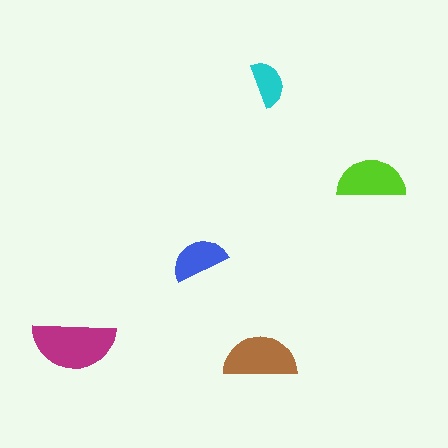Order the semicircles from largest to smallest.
the magenta one, the brown one, the lime one, the blue one, the cyan one.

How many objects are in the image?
There are 5 objects in the image.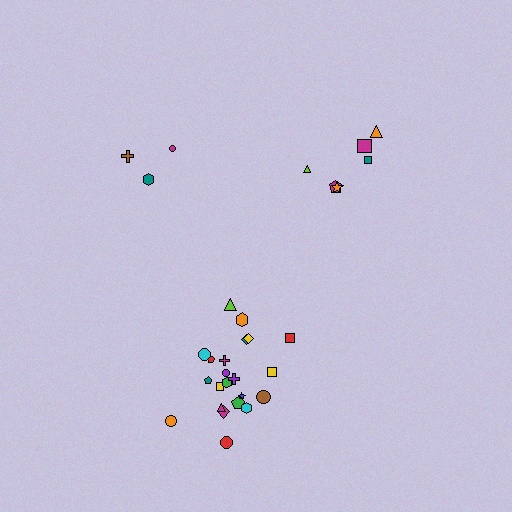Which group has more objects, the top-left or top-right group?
The top-right group.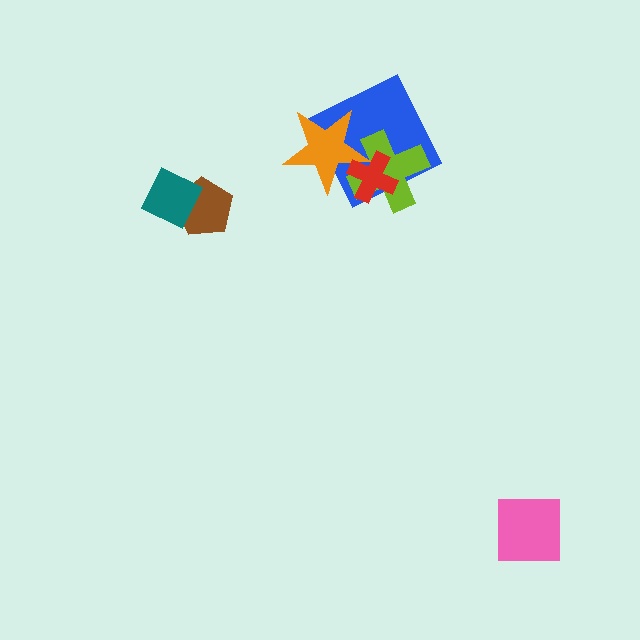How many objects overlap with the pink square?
0 objects overlap with the pink square.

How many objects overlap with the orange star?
3 objects overlap with the orange star.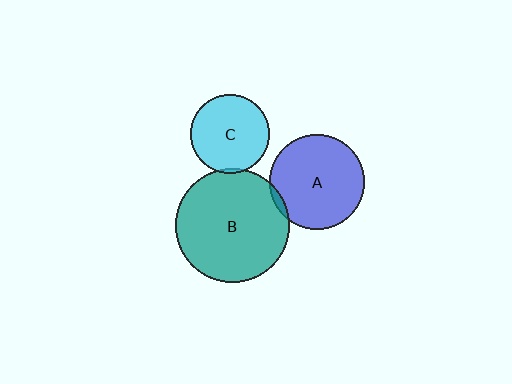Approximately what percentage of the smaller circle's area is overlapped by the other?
Approximately 5%.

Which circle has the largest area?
Circle B (teal).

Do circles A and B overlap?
Yes.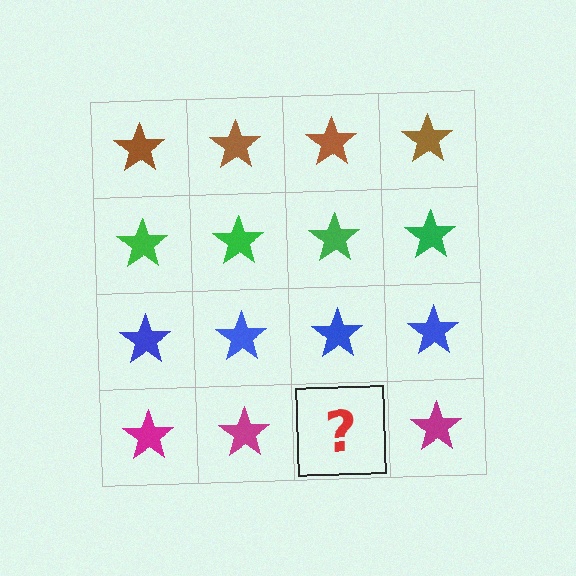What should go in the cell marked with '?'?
The missing cell should contain a magenta star.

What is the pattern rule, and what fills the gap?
The rule is that each row has a consistent color. The gap should be filled with a magenta star.